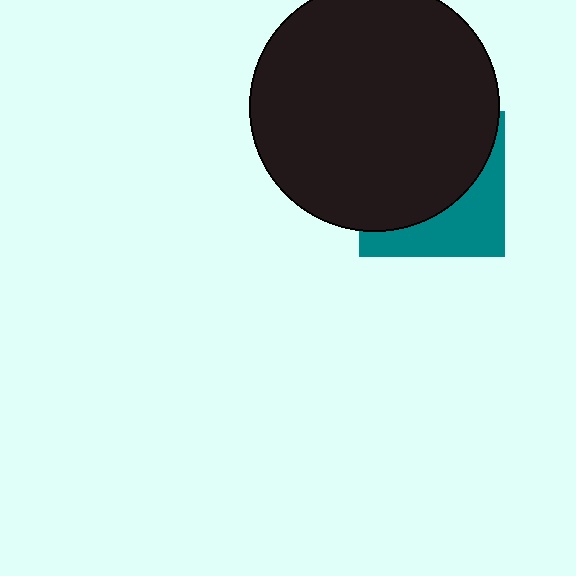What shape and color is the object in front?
The object in front is a black circle.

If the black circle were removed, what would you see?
You would see the complete teal square.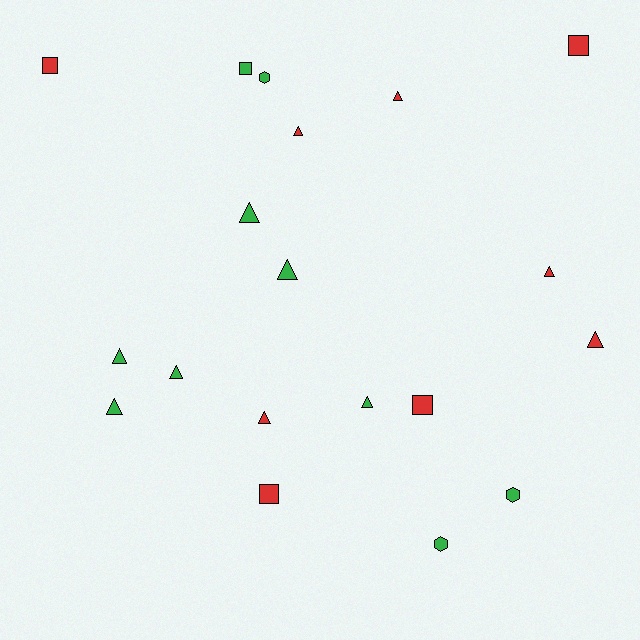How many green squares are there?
There is 1 green square.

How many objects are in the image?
There are 19 objects.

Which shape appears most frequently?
Triangle, with 11 objects.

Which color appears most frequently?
Green, with 10 objects.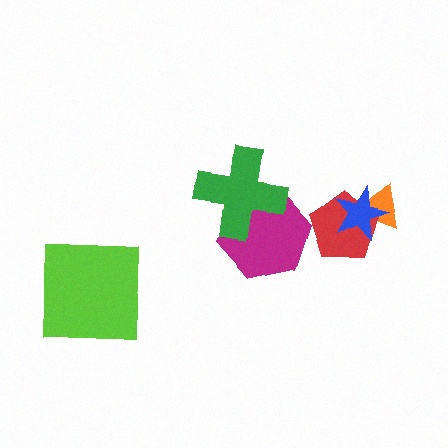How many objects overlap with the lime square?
0 objects overlap with the lime square.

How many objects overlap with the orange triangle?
2 objects overlap with the orange triangle.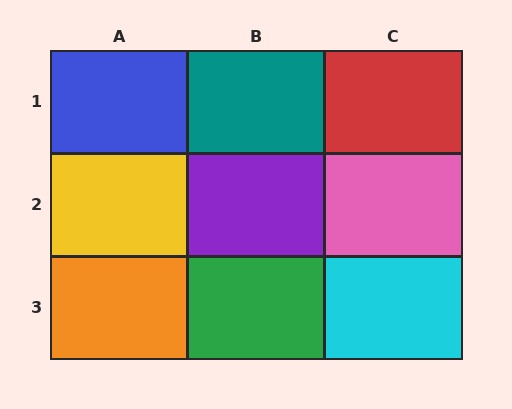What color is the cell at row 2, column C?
Pink.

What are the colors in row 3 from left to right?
Orange, green, cyan.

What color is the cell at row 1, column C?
Red.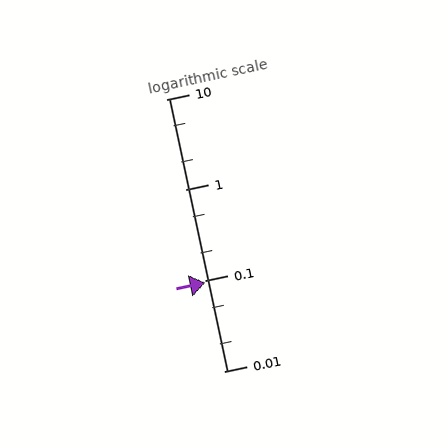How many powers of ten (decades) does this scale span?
The scale spans 3 decades, from 0.01 to 10.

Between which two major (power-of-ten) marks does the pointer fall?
The pointer is between 0.01 and 0.1.